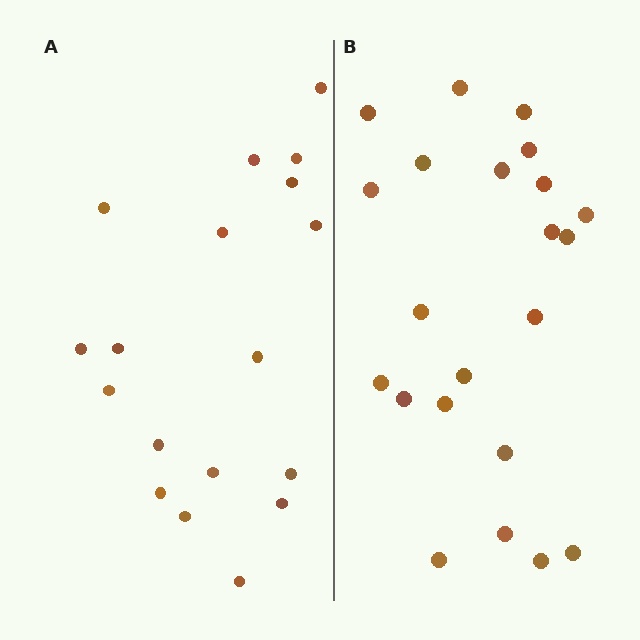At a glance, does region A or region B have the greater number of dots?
Region B (the right region) has more dots.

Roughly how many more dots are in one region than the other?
Region B has about 4 more dots than region A.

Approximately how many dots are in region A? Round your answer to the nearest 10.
About 20 dots. (The exact count is 18, which rounds to 20.)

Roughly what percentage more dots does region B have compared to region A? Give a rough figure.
About 20% more.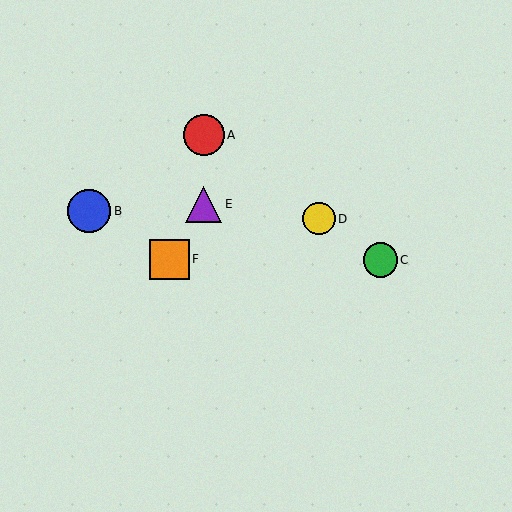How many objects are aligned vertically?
2 objects (A, E) are aligned vertically.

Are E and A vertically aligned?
Yes, both are at x≈204.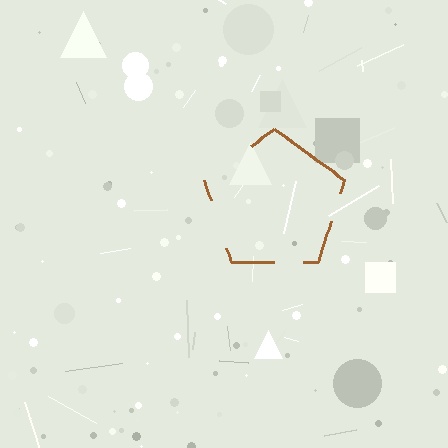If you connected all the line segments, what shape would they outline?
They would outline a pentagon.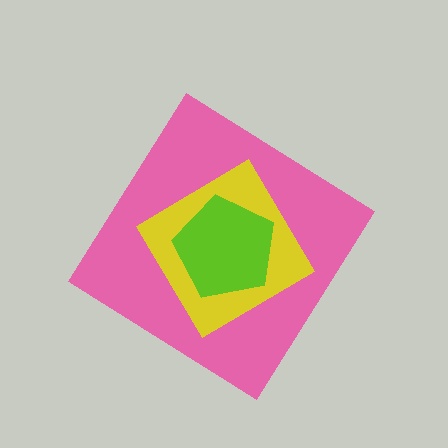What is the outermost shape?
The pink diamond.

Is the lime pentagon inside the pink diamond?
Yes.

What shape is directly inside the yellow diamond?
The lime pentagon.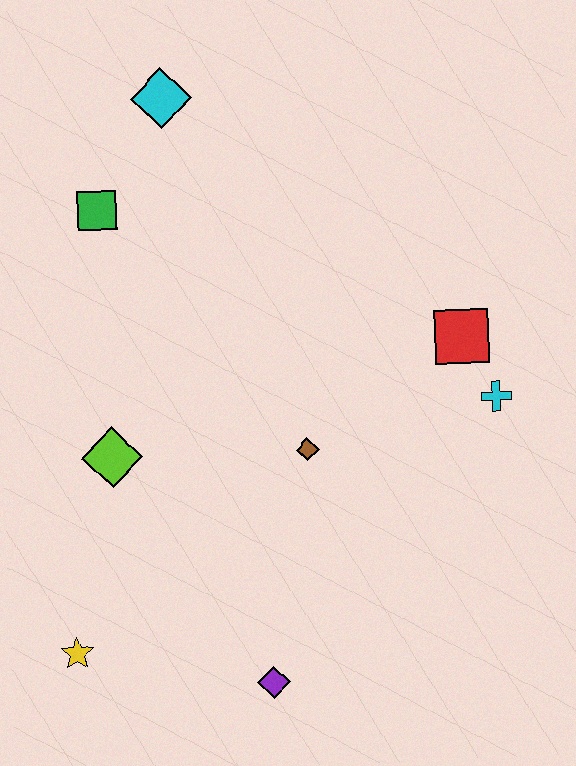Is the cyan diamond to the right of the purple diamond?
No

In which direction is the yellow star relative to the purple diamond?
The yellow star is to the left of the purple diamond.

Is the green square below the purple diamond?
No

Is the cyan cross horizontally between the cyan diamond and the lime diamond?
No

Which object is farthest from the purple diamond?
The cyan diamond is farthest from the purple diamond.